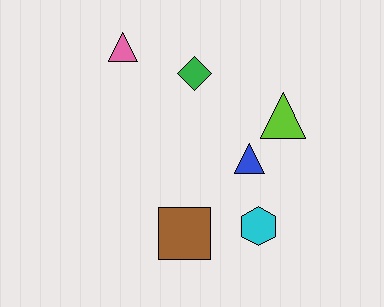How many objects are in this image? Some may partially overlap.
There are 6 objects.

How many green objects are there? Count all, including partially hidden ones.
There is 1 green object.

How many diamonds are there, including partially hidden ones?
There is 1 diamond.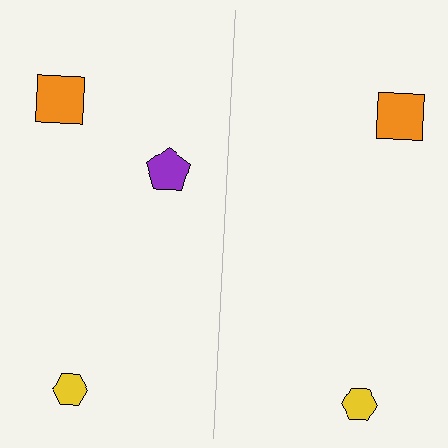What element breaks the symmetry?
A purple pentagon is missing from the right side.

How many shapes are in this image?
There are 5 shapes in this image.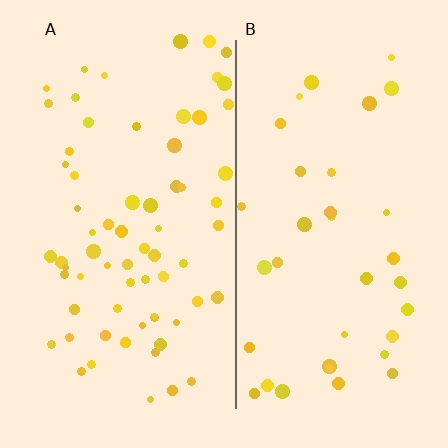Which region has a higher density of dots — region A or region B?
A (the left).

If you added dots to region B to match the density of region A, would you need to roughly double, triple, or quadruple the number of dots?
Approximately double.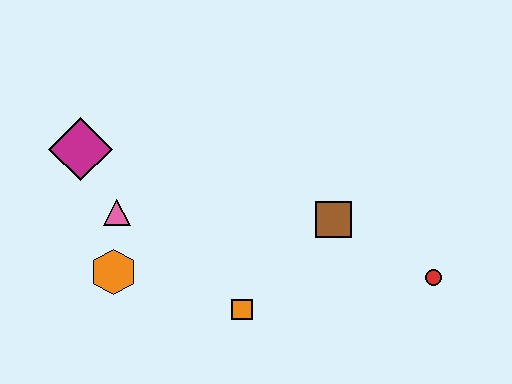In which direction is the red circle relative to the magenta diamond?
The red circle is to the right of the magenta diamond.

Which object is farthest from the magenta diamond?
The red circle is farthest from the magenta diamond.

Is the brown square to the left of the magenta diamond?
No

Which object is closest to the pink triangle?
The orange hexagon is closest to the pink triangle.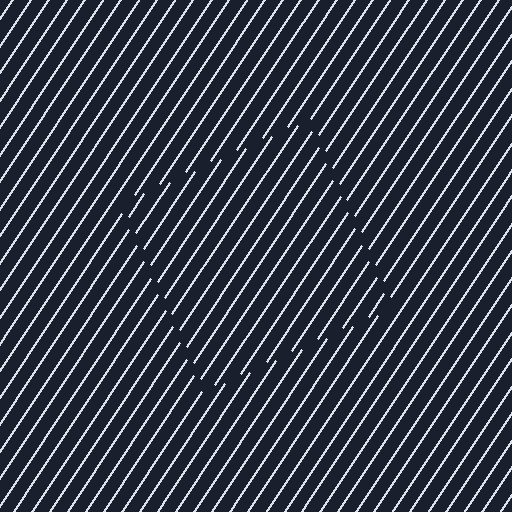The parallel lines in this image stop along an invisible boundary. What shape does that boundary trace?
An illusory square. The interior of the shape contains the same grating, shifted by half a period — the contour is defined by the phase discontinuity where line-ends from the inner and outer gratings abut.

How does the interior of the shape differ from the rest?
The interior of the shape contains the same grating, shifted by half a period — the contour is defined by the phase discontinuity where line-ends from the inner and outer gratings abut.